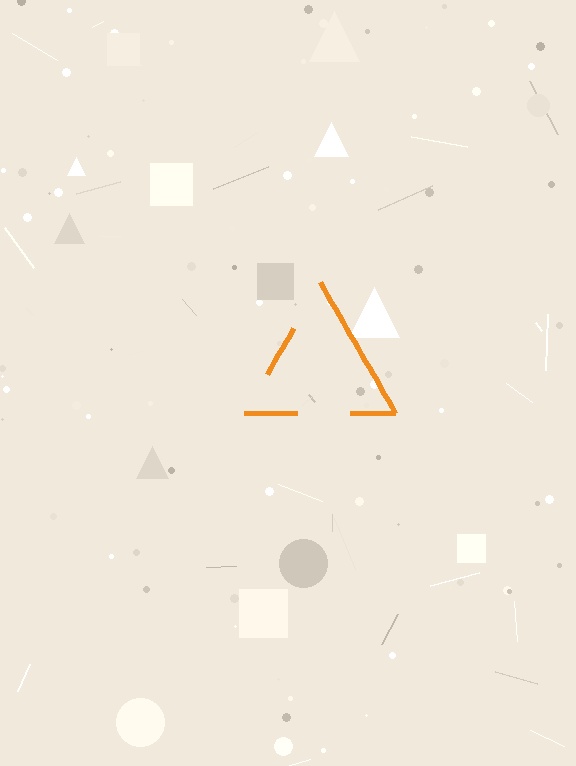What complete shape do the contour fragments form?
The contour fragments form a triangle.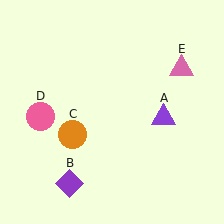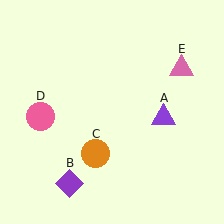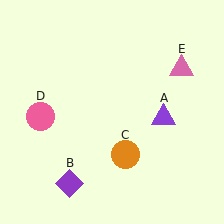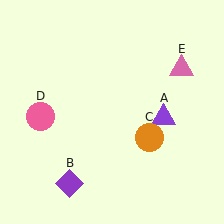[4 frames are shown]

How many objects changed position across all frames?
1 object changed position: orange circle (object C).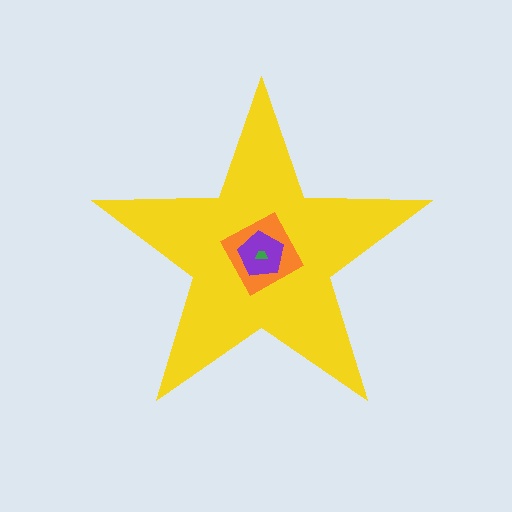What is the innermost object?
The green trapezoid.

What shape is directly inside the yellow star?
The orange diamond.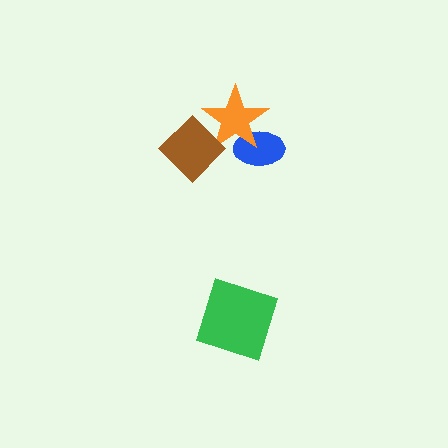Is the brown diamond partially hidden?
No, no other shape covers it.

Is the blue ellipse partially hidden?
Yes, it is partially covered by another shape.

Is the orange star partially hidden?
Yes, it is partially covered by another shape.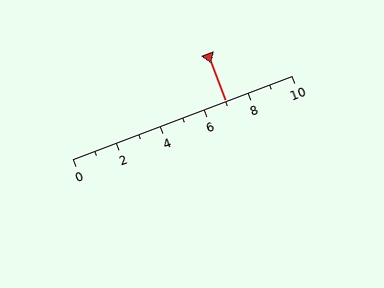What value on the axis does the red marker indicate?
The marker indicates approximately 7.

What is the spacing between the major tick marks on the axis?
The major ticks are spaced 2 apart.